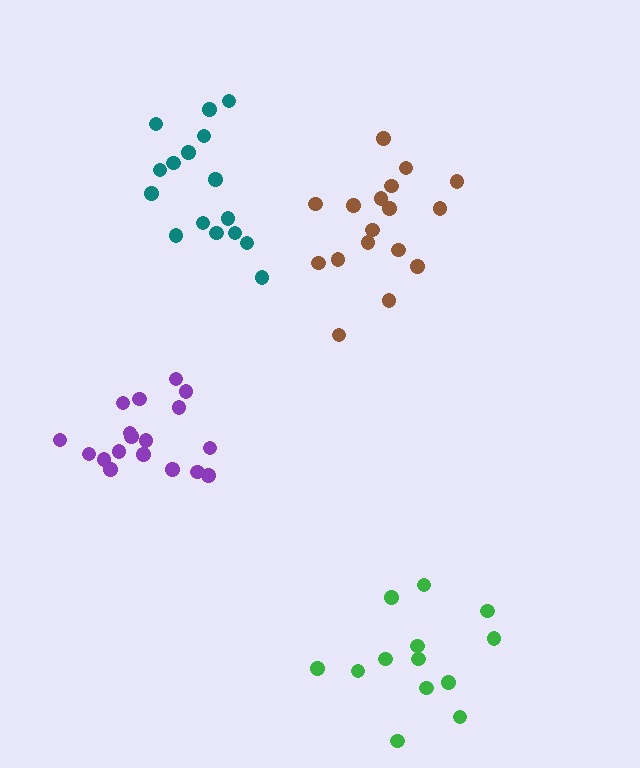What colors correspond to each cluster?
The clusters are colored: teal, brown, purple, green.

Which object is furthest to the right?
The green cluster is rightmost.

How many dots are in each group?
Group 1: 16 dots, Group 2: 17 dots, Group 3: 18 dots, Group 4: 13 dots (64 total).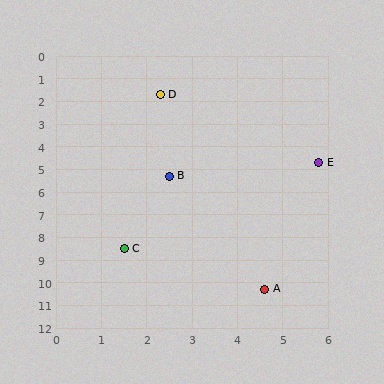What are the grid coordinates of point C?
Point C is at approximately (1.5, 8.5).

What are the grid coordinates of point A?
Point A is at approximately (4.6, 10.3).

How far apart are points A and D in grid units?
Points A and D are about 8.9 grid units apart.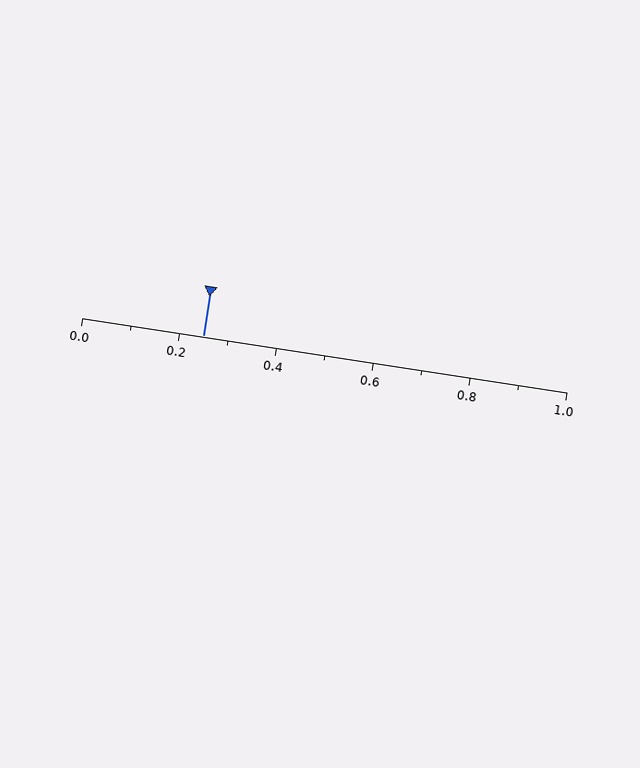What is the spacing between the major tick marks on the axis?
The major ticks are spaced 0.2 apart.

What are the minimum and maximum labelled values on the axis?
The axis runs from 0.0 to 1.0.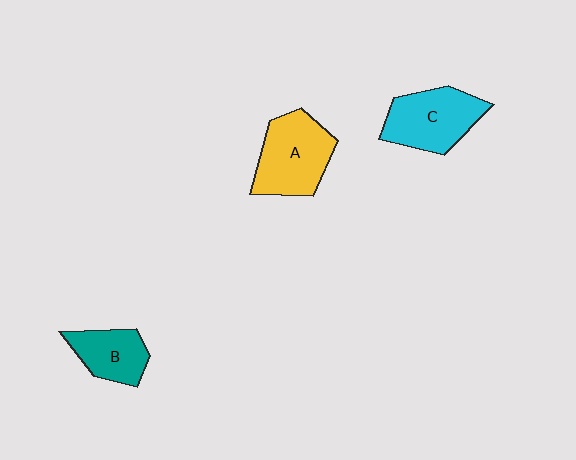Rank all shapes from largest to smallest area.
From largest to smallest: A (yellow), C (cyan), B (teal).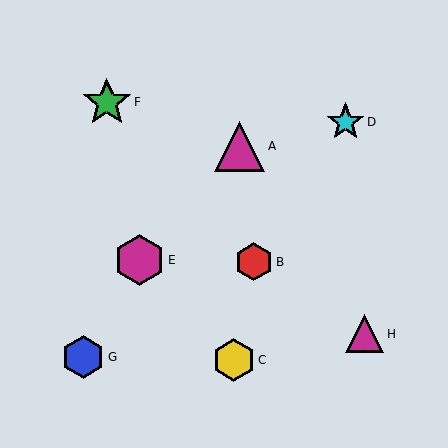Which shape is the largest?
The magenta hexagon (labeled E) is the largest.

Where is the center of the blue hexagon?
The center of the blue hexagon is at (83, 357).